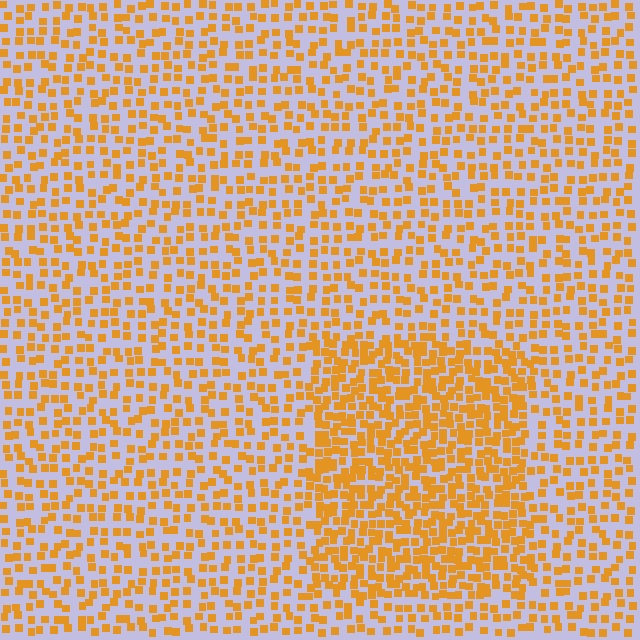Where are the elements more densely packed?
The elements are more densely packed inside the rectangle boundary.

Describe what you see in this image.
The image contains small orange elements arranged at two different densities. A rectangle-shaped region is visible where the elements are more densely packed than the surrounding area.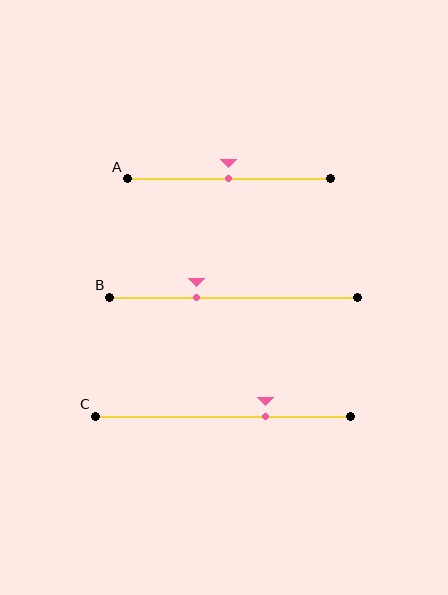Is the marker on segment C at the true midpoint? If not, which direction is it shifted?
No, the marker on segment C is shifted to the right by about 17% of the segment length.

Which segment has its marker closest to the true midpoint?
Segment A has its marker closest to the true midpoint.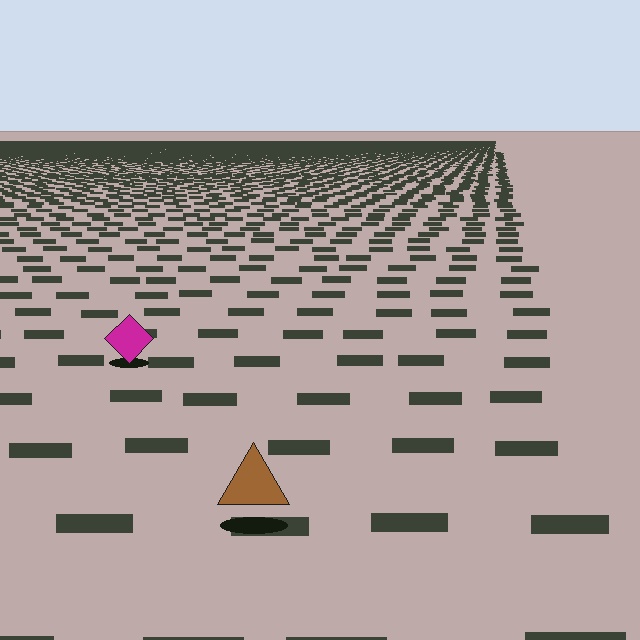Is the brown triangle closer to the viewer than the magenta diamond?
Yes. The brown triangle is closer — you can tell from the texture gradient: the ground texture is coarser near it.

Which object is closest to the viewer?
The brown triangle is closest. The texture marks near it are larger and more spread out.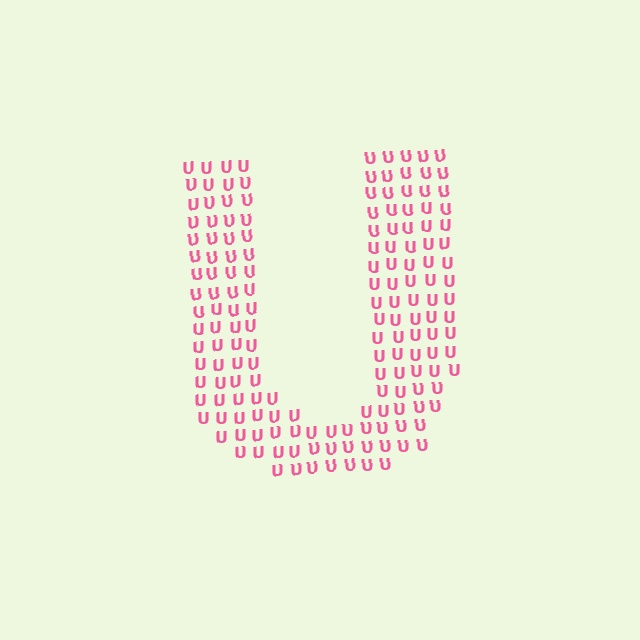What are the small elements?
The small elements are letter U's.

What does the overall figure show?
The overall figure shows the letter U.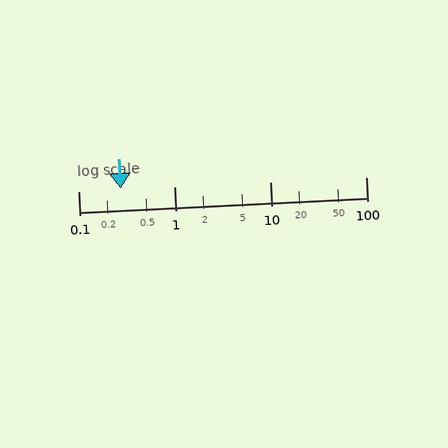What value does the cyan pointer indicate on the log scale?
The pointer indicates approximately 0.28.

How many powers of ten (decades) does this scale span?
The scale spans 3 decades, from 0.1 to 100.